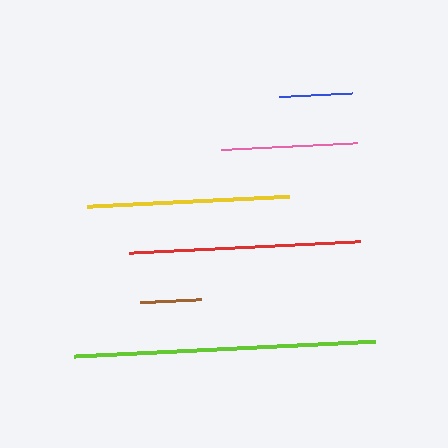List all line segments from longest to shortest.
From longest to shortest: lime, red, yellow, pink, blue, brown.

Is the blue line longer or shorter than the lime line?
The lime line is longer than the blue line.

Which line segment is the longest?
The lime line is the longest at approximately 301 pixels.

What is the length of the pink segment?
The pink segment is approximately 136 pixels long.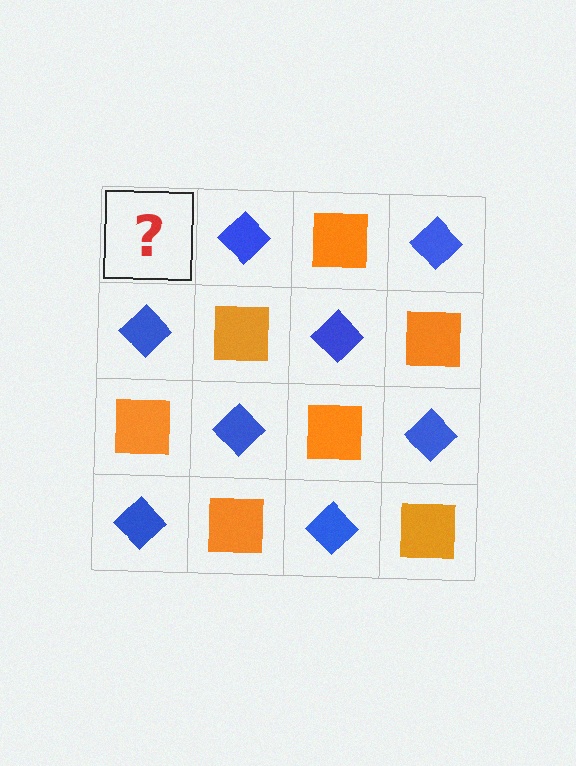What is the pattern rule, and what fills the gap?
The rule is that it alternates orange square and blue diamond in a checkerboard pattern. The gap should be filled with an orange square.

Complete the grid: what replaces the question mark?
The question mark should be replaced with an orange square.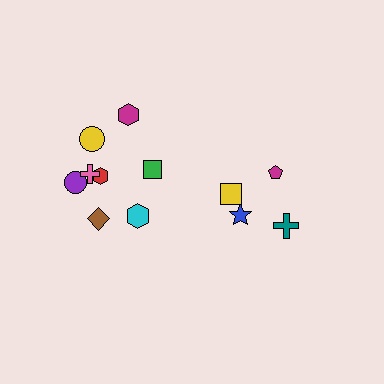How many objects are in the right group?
There are 4 objects.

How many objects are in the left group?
There are 8 objects.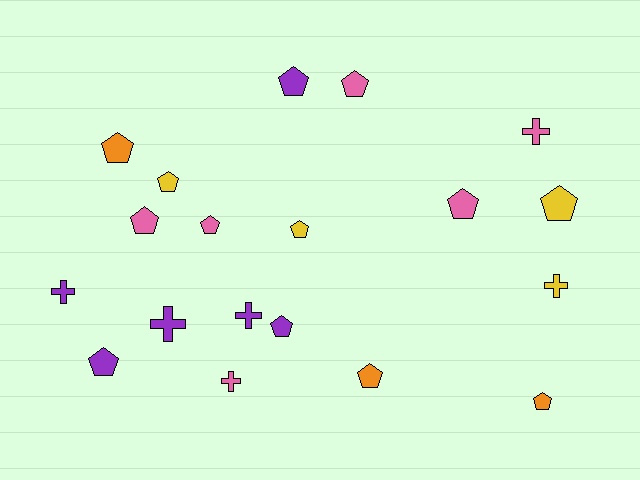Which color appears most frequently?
Pink, with 6 objects.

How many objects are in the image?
There are 19 objects.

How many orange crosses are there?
There are no orange crosses.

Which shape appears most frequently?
Pentagon, with 13 objects.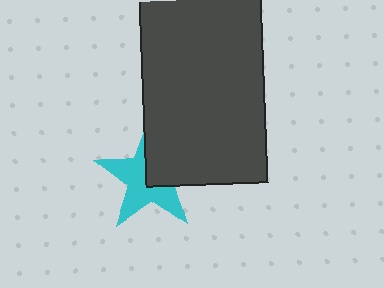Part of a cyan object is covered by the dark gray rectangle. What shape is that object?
It is a star.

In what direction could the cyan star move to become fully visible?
The cyan star could move toward the lower-left. That would shift it out from behind the dark gray rectangle entirely.